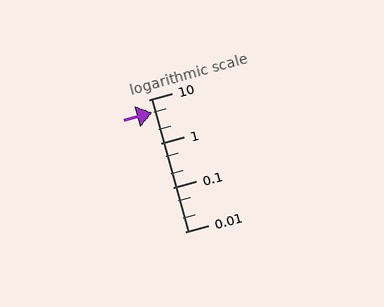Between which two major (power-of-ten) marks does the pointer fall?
The pointer is between 1 and 10.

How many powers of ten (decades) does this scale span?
The scale spans 3 decades, from 0.01 to 10.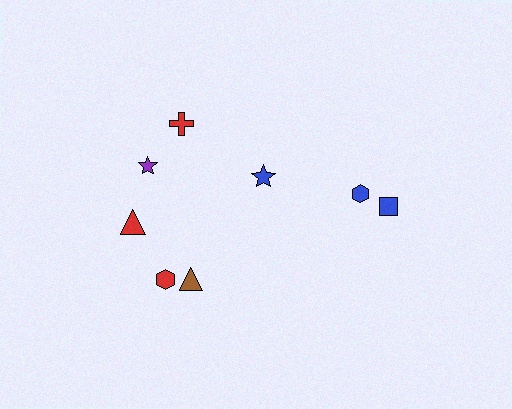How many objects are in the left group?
There are 5 objects.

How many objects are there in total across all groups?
There are 8 objects.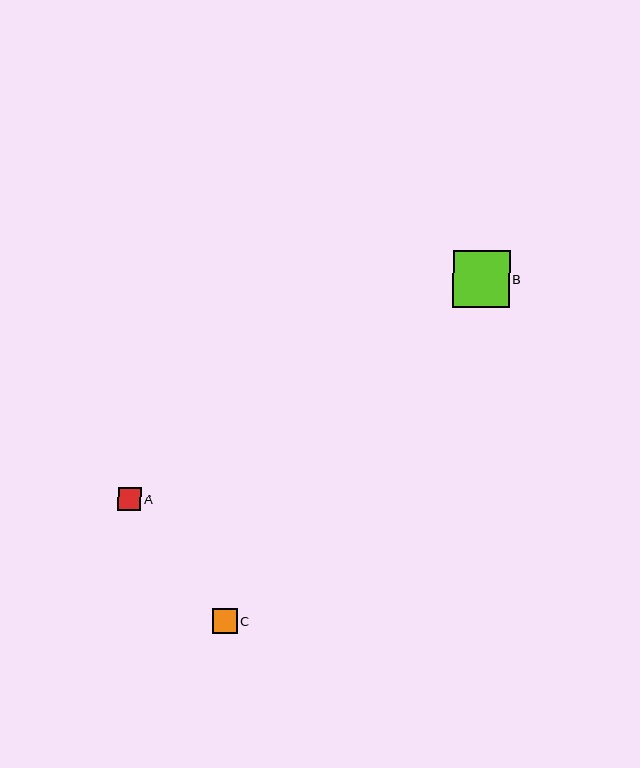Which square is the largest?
Square B is the largest with a size of approximately 57 pixels.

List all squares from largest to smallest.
From largest to smallest: B, C, A.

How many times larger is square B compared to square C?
Square B is approximately 2.3 times the size of square C.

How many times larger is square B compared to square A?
Square B is approximately 2.4 times the size of square A.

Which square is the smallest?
Square A is the smallest with a size of approximately 24 pixels.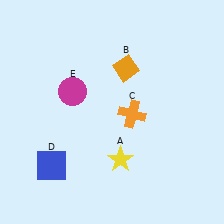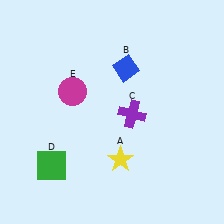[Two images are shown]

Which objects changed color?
B changed from orange to blue. C changed from orange to purple. D changed from blue to green.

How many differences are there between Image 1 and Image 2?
There are 3 differences between the two images.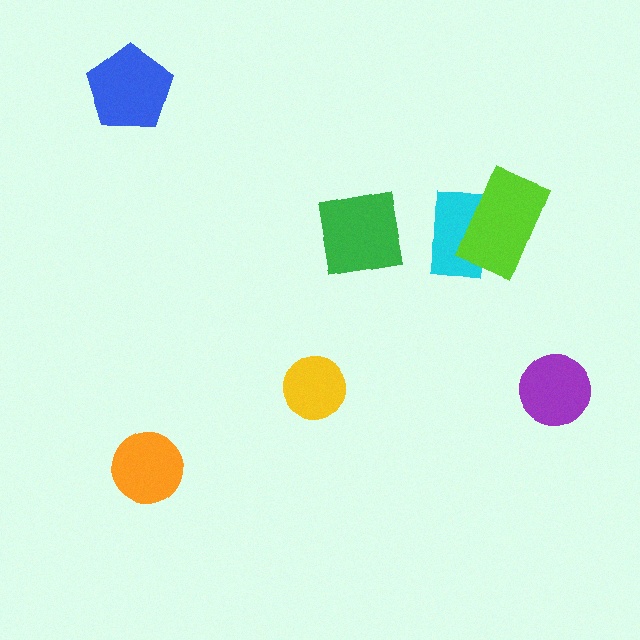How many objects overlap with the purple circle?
0 objects overlap with the purple circle.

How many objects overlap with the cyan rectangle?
1 object overlaps with the cyan rectangle.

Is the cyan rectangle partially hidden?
Yes, it is partially covered by another shape.